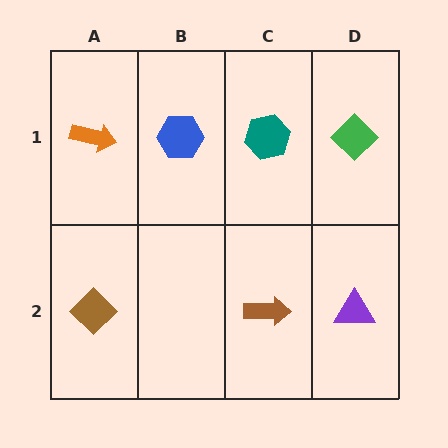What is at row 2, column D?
A purple triangle.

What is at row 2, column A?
A brown diamond.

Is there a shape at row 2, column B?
No, that cell is empty.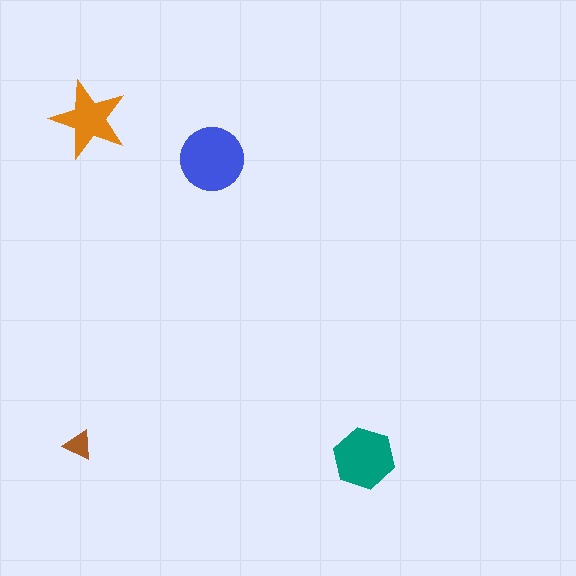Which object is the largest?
The blue circle.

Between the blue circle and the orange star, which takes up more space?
The blue circle.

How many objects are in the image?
There are 4 objects in the image.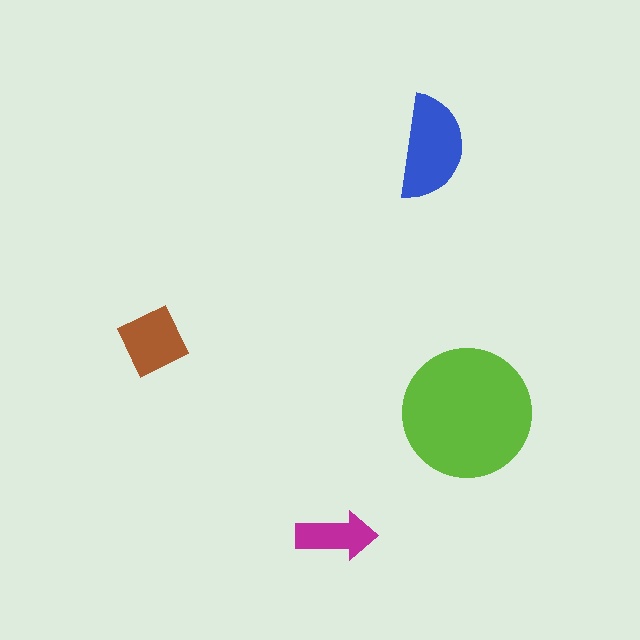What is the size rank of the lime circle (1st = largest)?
1st.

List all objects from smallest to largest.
The magenta arrow, the brown diamond, the blue semicircle, the lime circle.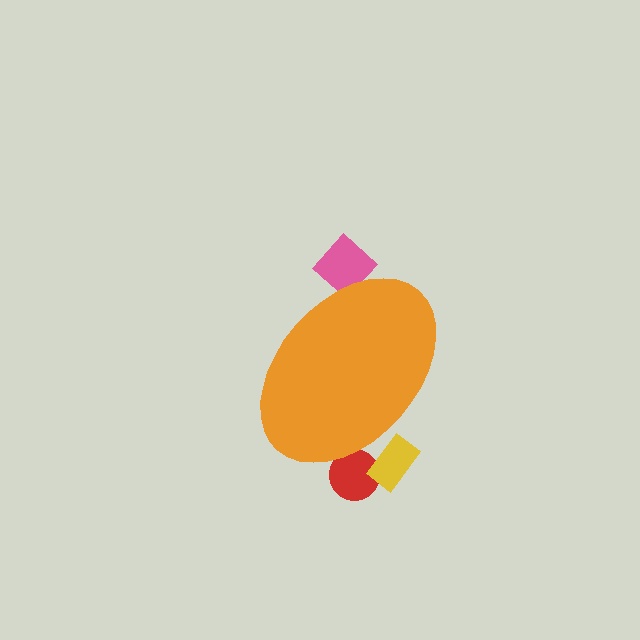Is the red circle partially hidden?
Yes, the red circle is partially hidden behind the orange ellipse.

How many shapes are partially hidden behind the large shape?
3 shapes are partially hidden.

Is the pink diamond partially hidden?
Yes, the pink diamond is partially hidden behind the orange ellipse.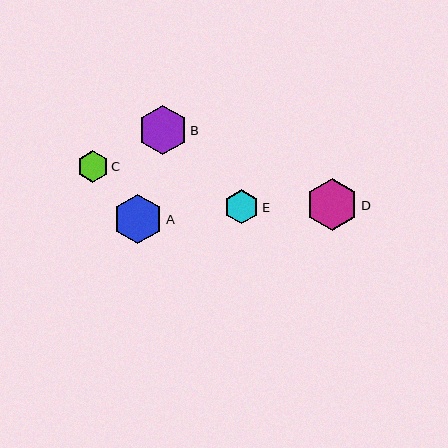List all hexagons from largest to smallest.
From largest to smallest: D, A, B, E, C.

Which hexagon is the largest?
Hexagon D is the largest with a size of approximately 51 pixels.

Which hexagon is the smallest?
Hexagon C is the smallest with a size of approximately 31 pixels.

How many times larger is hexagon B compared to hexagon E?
Hexagon B is approximately 1.4 times the size of hexagon E.